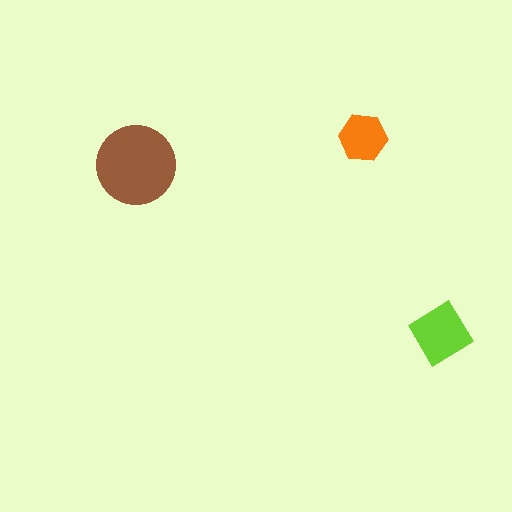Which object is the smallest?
The orange hexagon.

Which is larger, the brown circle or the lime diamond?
The brown circle.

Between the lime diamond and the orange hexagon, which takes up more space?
The lime diamond.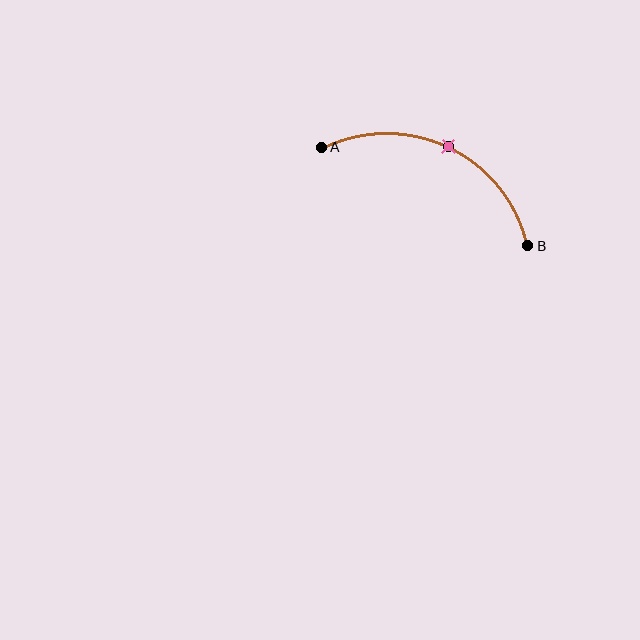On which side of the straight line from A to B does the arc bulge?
The arc bulges above the straight line connecting A and B.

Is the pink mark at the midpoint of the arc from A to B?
Yes. The pink mark lies on the arc at equal arc-length from both A and B — it is the arc midpoint.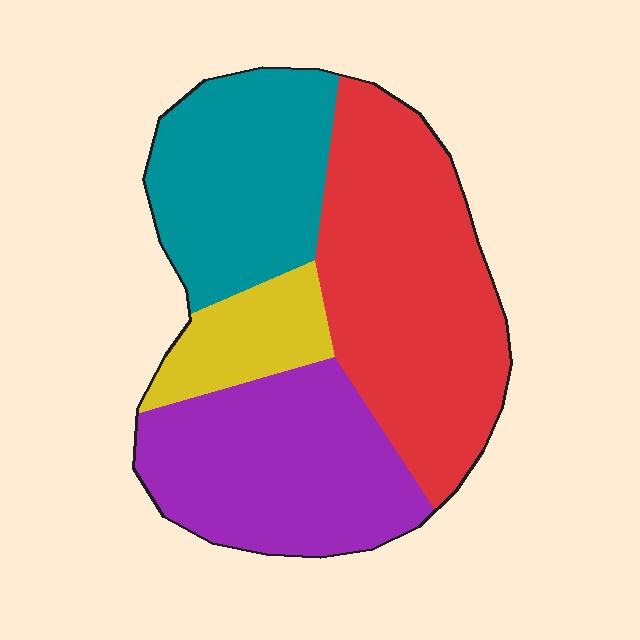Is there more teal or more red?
Red.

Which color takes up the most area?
Red, at roughly 35%.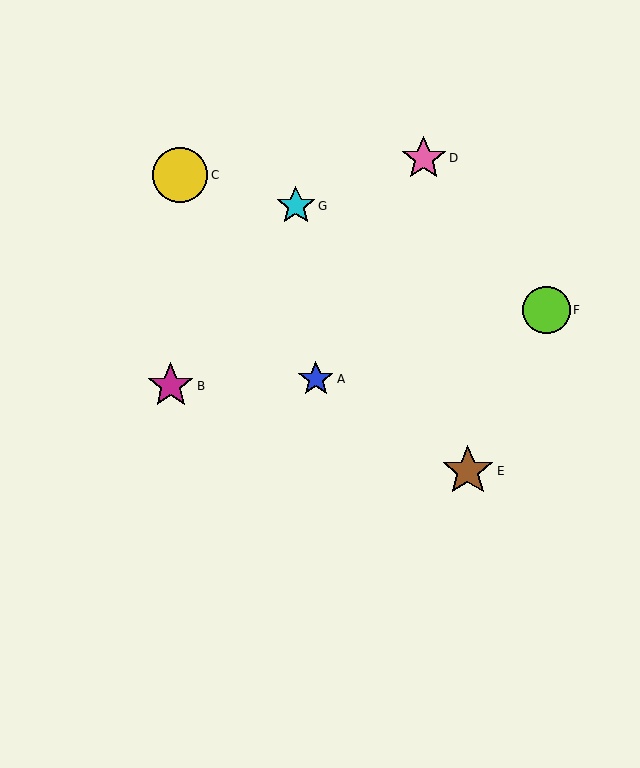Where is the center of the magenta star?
The center of the magenta star is at (171, 386).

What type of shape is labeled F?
Shape F is a lime circle.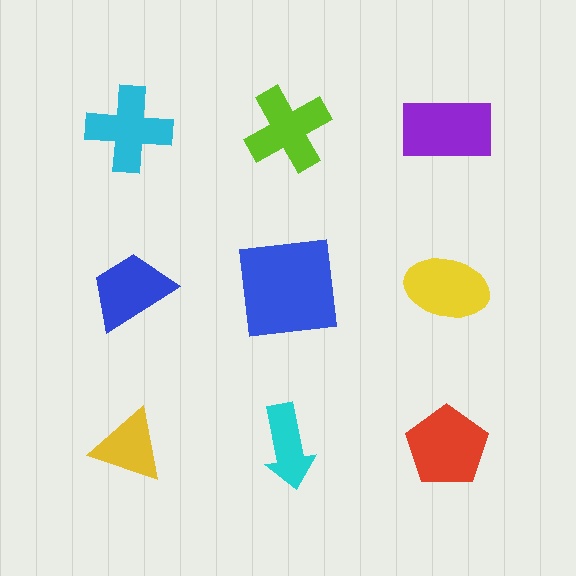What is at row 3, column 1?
A yellow triangle.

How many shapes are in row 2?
3 shapes.